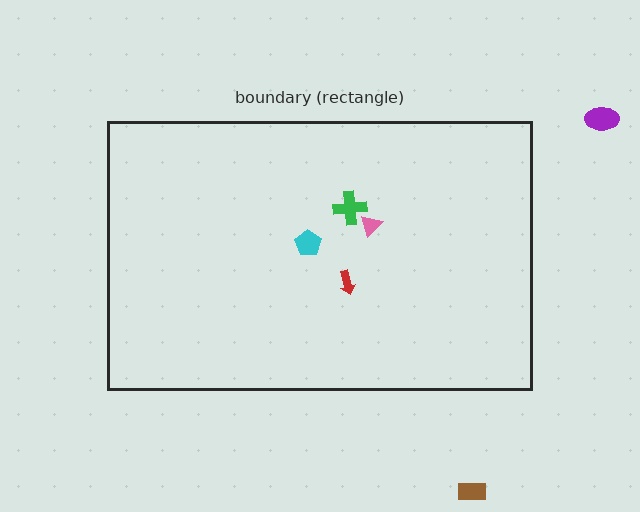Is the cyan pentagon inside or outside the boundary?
Inside.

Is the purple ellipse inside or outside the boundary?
Outside.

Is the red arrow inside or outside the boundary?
Inside.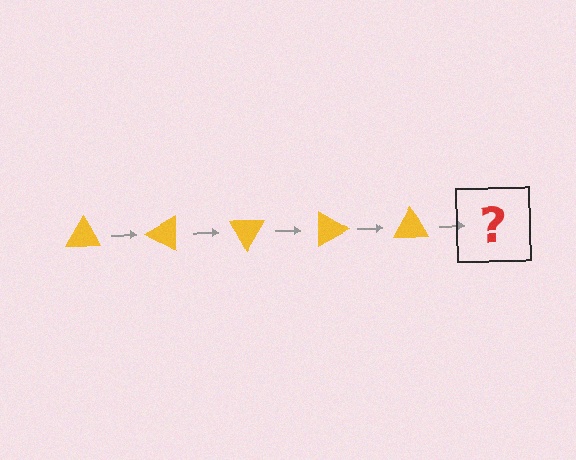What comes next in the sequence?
The next element should be a yellow triangle rotated 150 degrees.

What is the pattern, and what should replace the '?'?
The pattern is that the triangle rotates 30 degrees each step. The '?' should be a yellow triangle rotated 150 degrees.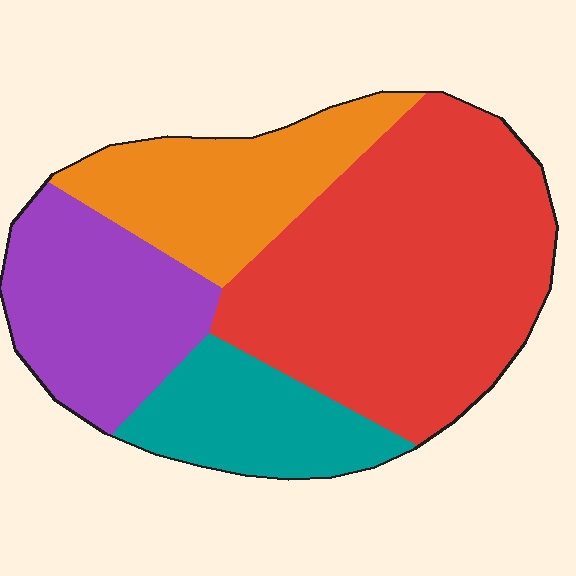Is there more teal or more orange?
Orange.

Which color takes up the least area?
Teal, at roughly 15%.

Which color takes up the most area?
Red, at roughly 45%.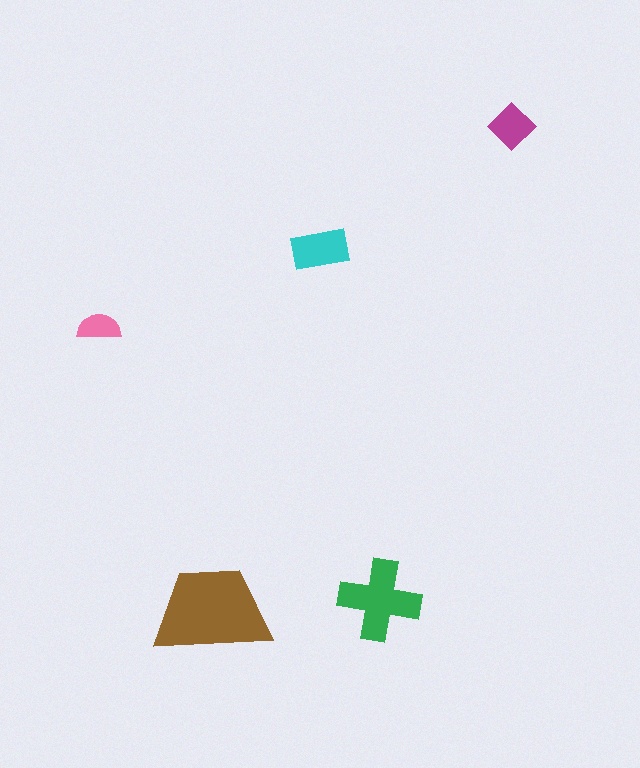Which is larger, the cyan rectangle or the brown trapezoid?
The brown trapezoid.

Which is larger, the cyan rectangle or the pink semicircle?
The cyan rectangle.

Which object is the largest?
The brown trapezoid.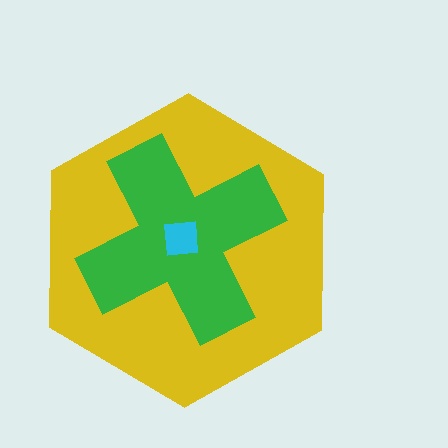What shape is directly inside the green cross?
The cyan square.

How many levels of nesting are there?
3.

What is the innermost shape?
The cyan square.